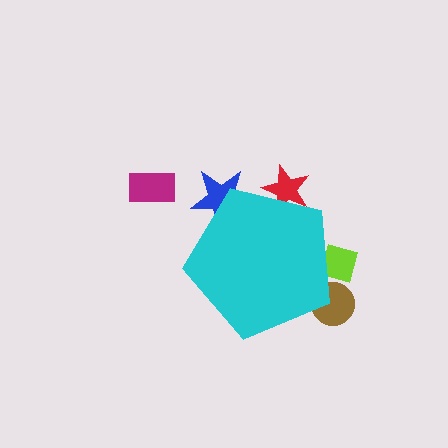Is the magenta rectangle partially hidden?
No, the magenta rectangle is fully visible.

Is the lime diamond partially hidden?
Yes, the lime diamond is partially hidden behind the cyan pentagon.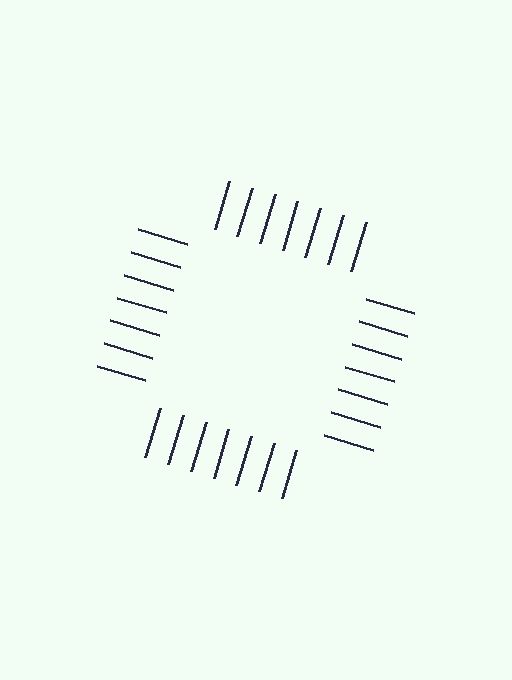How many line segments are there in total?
28 — 7 along each of the 4 edges.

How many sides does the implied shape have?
4 sides — the line-ends trace a square.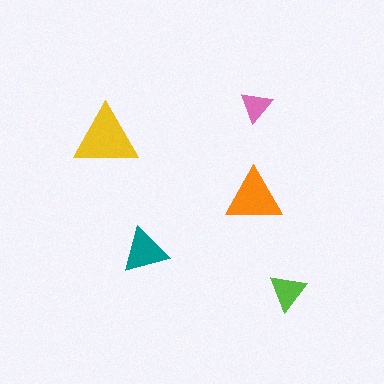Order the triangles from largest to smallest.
the yellow one, the orange one, the teal one, the lime one, the pink one.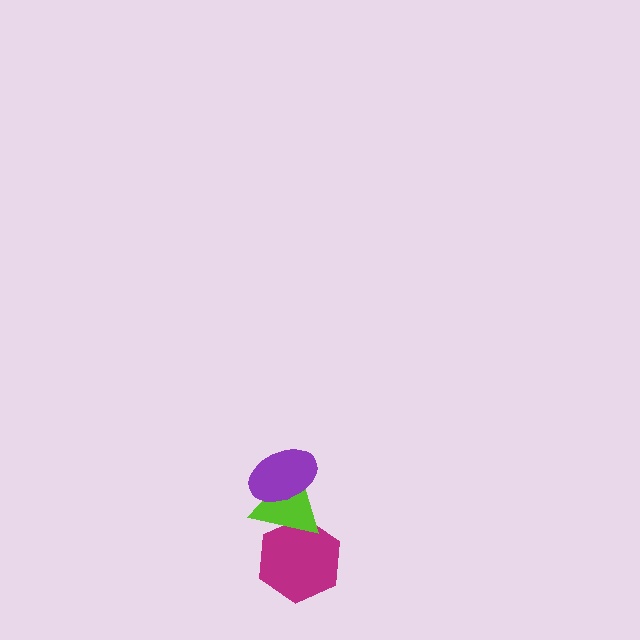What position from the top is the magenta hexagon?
The magenta hexagon is 3rd from the top.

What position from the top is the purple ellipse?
The purple ellipse is 1st from the top.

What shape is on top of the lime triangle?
The purple ellipse is on top of the lime triangle.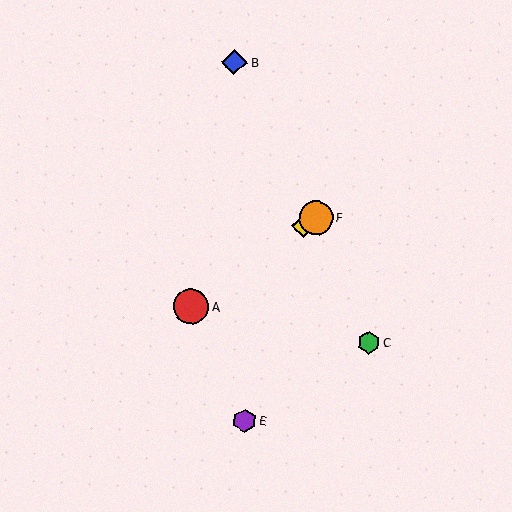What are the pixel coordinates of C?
Object C is at (369, 343).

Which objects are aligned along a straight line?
Objects A, D, F are aligned along a straight line.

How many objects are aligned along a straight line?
3 objects (A, D, F) are aligned along a straight line.